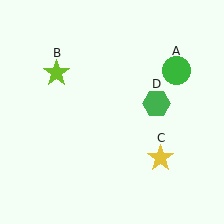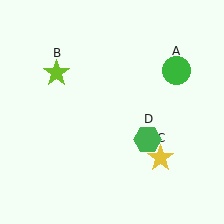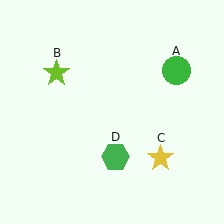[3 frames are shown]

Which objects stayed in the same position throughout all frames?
Green circle (object A) and lime star (object B) and yellow star (object C) remained stationary.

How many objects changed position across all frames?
1 object changed position: green hexagon (object D).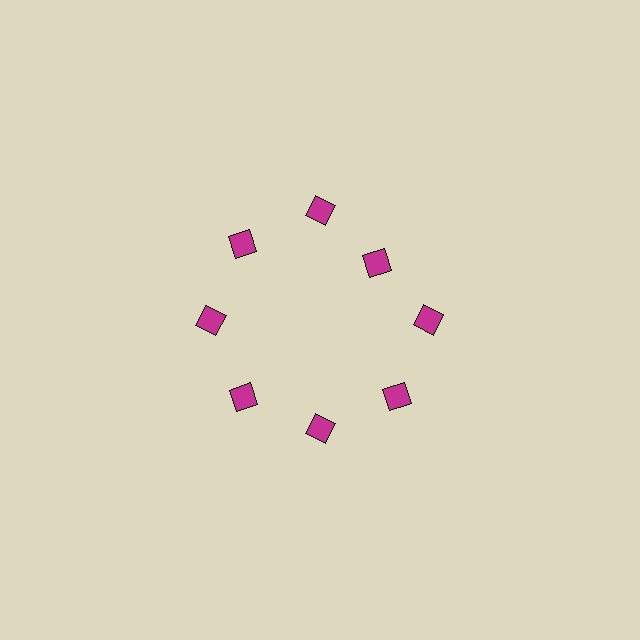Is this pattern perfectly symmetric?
No. The 8 magenta diamonds are arranged in a ring, but one element near the 2 o'clock position is pulled inward toward the center, breaking the 8-fold rotational symmetry.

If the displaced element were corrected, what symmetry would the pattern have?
It would have 8-fold rotational symmetry — the pattern would map onto itself every 45 degrees.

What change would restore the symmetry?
The symmetry would be restored by moving it outward, back onto the ring so that all 8 diamonds sit at equal angles and equal distance from the center.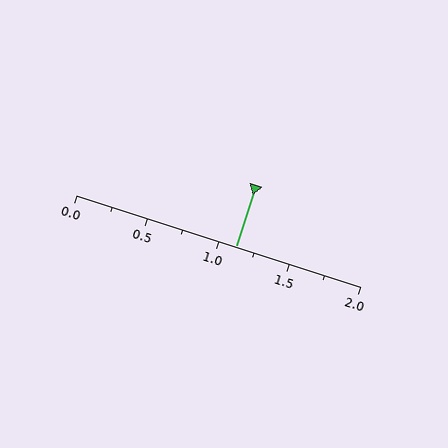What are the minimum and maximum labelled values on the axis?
The axis runs from 0.0 to 2.0.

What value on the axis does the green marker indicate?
The marker indicates approximately 1.12.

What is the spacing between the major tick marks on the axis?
The major ticks are spaced 0.5 apart.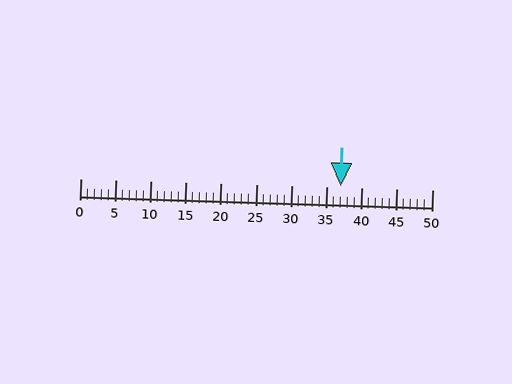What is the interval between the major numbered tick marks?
The major tick marks are spaced 5 units apart.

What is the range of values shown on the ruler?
The ruler shows values from 0 to 50.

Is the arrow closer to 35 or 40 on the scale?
The arrow is closer to 35.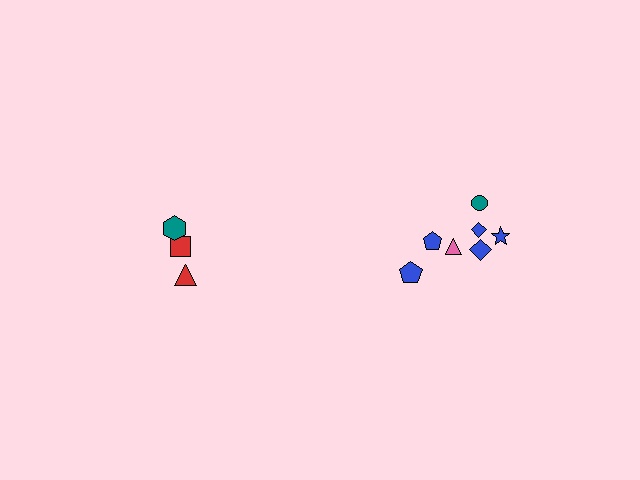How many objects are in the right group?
There are 7 objects.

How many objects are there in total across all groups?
There are 10 objects.